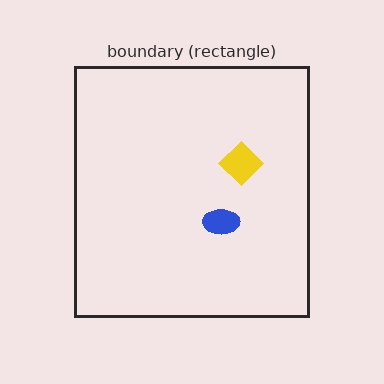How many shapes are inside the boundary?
2 inside, 0 outside.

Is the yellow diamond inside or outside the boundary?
Inside.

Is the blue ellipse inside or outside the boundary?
Inside.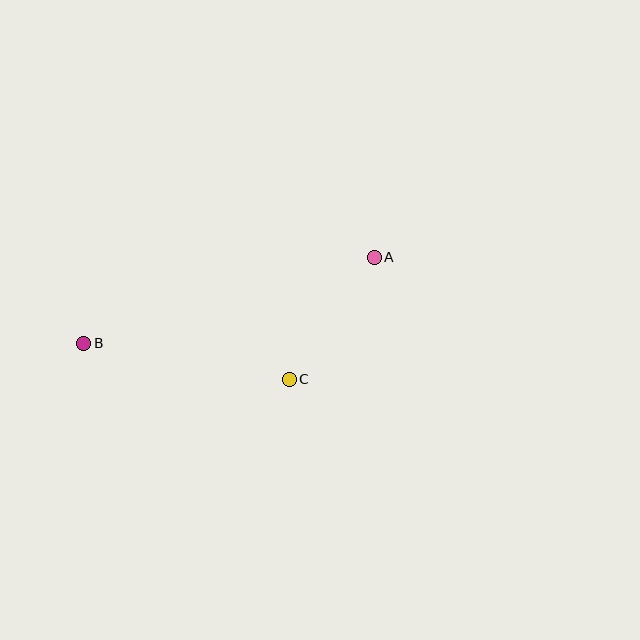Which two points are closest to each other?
Points A and C are closest to each other.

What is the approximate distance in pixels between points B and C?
The distance between B and C is approximately 209 pixels.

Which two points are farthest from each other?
Points A and B are farthest from each other.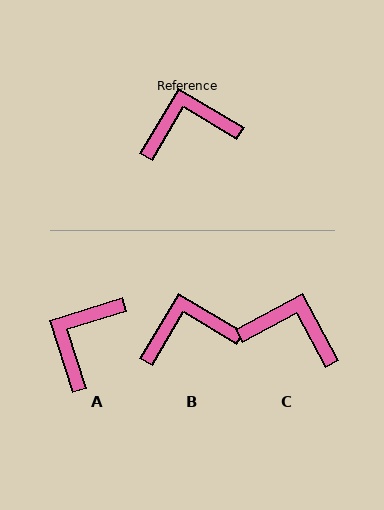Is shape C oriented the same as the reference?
No, it is off by about 31 degrees.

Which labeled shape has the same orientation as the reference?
B.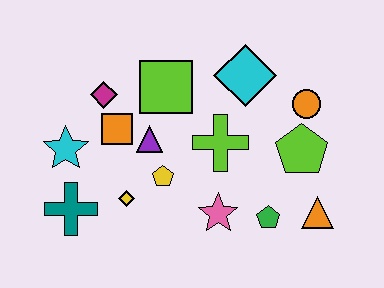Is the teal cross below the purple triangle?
Yes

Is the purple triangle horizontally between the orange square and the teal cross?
No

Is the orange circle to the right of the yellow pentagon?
Yes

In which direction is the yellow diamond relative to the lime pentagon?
The yellow diamond is to the left of the lime pentagon.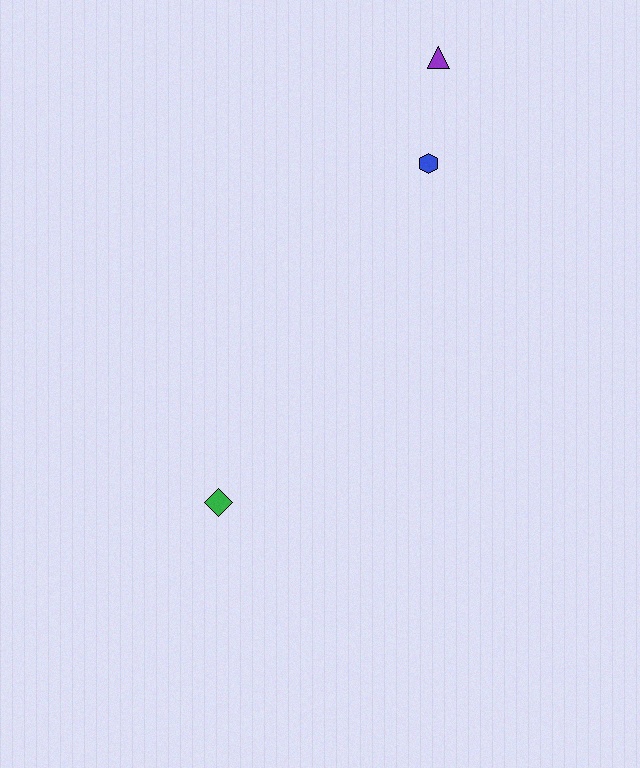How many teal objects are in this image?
There are no teal objects.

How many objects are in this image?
There are 3 objects.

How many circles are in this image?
There are no circles.